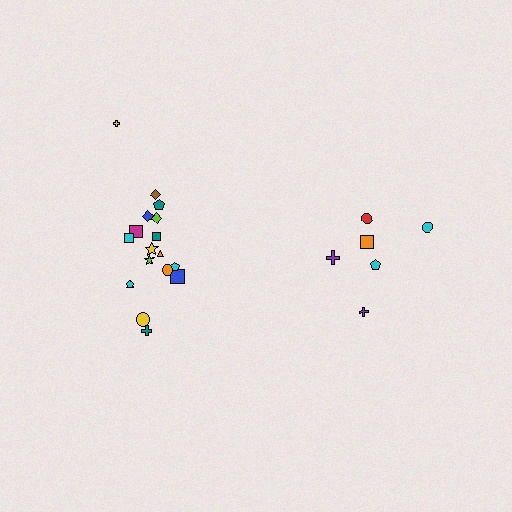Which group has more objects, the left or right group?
The left group.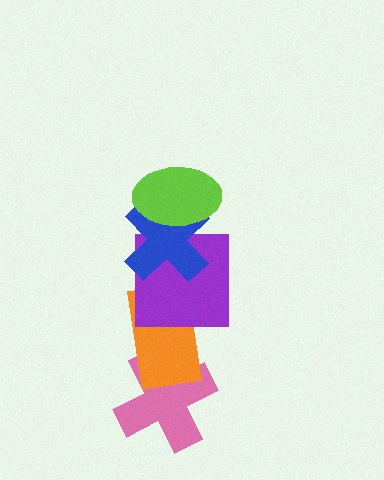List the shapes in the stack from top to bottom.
From top to bottom: the lime ellipse, the blue cross, the purple square, the orange rectangle, the pink cross.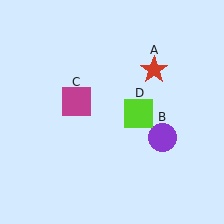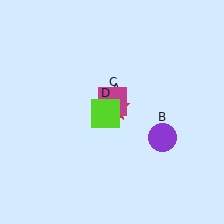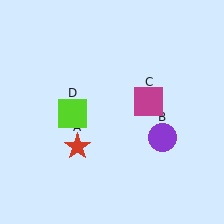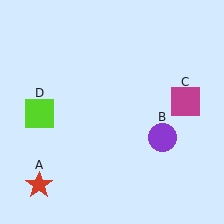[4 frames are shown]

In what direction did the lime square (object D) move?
The lime square (object D) moved left.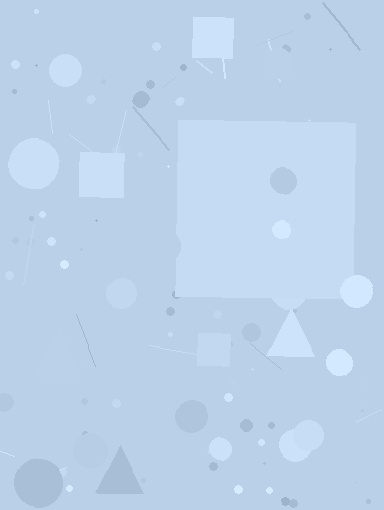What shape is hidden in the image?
A square is hidden in the image.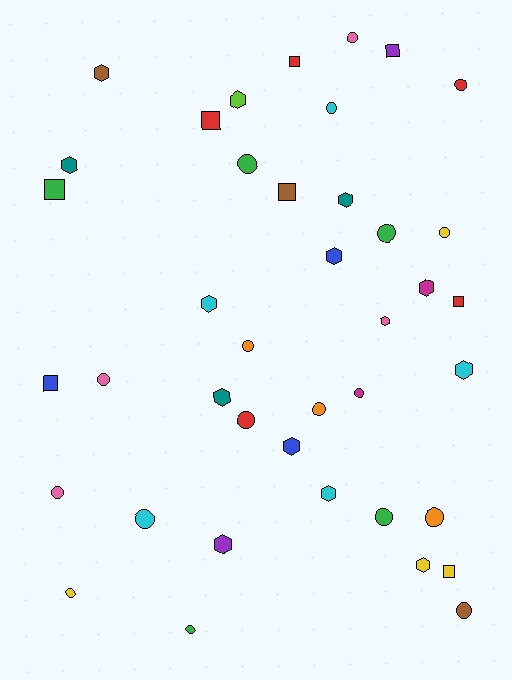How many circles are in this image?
There are 18 circles.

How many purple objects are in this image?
There are 2 purple objects.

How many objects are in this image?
There are 40 objects.